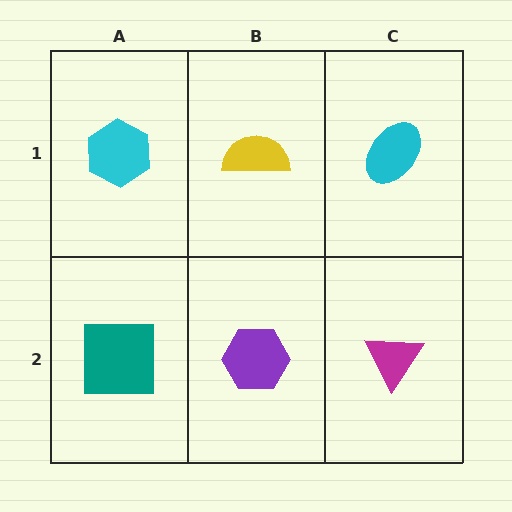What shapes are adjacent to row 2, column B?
A yellow semicircle (row 1, column B), a teal square (row 2, column A), a magenta triangle (row 2, column C).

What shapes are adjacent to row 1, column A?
A teal square (row 2, column A), a yellow semicircle (row 1, column B).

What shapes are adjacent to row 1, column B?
A purple hexagon (row 2, column B), a cyan hexagon (row 1, column A), a cyan ellipse (row 1, column C).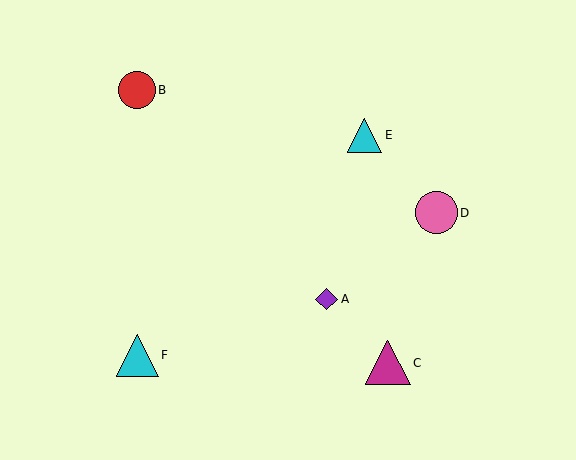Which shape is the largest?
The magenta triangle (labeled C) is the largest.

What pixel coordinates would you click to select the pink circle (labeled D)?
Click at (436, 213) to select the pink circle D.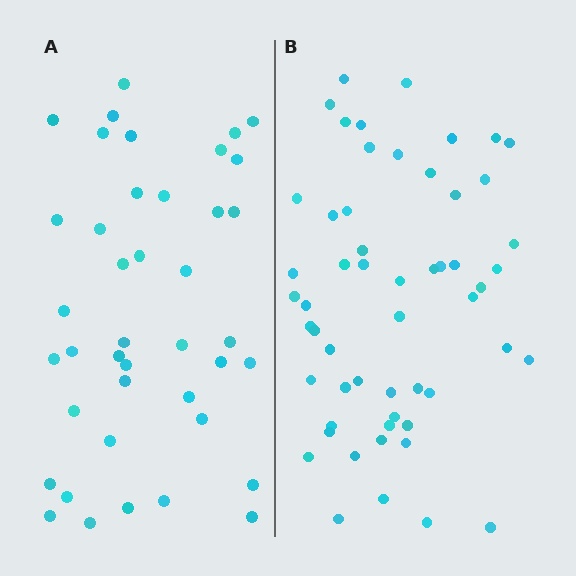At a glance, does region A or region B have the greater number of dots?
Region B (the right region) has more dots.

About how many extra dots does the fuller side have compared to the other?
Region B has approximately 15 more dots than region A.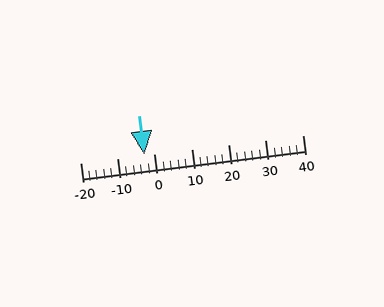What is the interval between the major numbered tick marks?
The major tick marks are spaced 10 units apart.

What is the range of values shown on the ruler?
The ruler shows values from -20 to 40.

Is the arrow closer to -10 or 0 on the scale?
The arrow is closer to 0.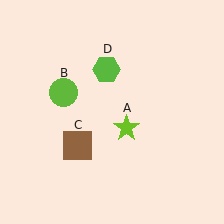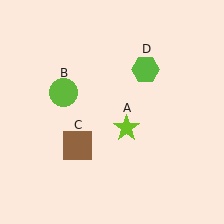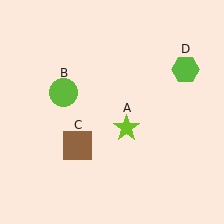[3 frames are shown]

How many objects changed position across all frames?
1 object changed position: lime hexagon (object D).